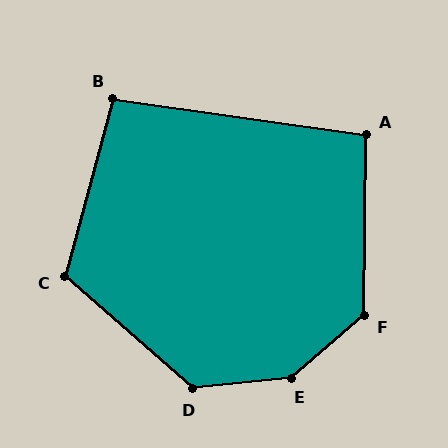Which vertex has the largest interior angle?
E, at approximately 146 degrees.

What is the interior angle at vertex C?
Approximately 116 degrees (obtuse).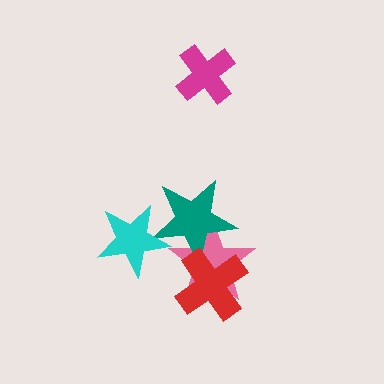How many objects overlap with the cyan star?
1 object overlaps with the cyan star.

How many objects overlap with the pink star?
2 objects overlap with the pink star.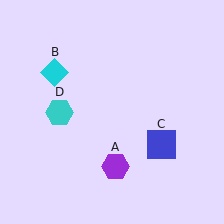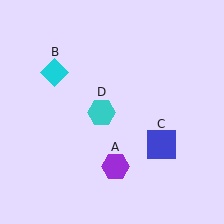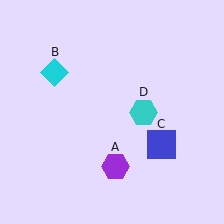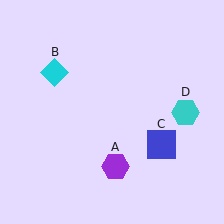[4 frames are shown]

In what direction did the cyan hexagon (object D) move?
The cyan hexagon (object D) moved right.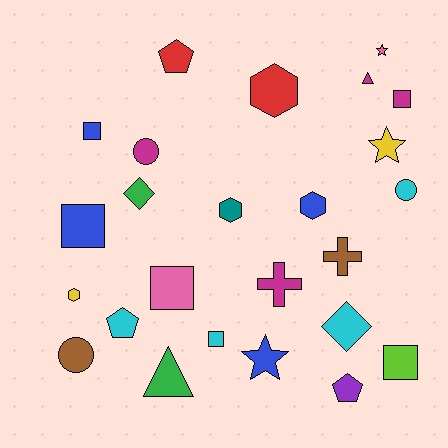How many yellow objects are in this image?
There are 2 yellow objects.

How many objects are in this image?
There are 25 objects.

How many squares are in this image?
There are 6 squares.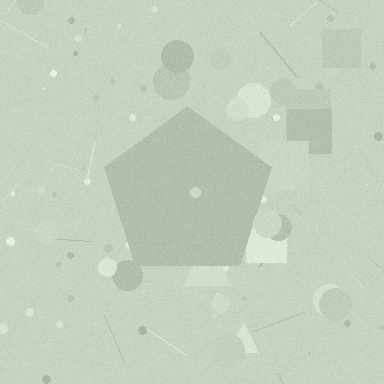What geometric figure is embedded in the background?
A pentagon is embedded in the background.